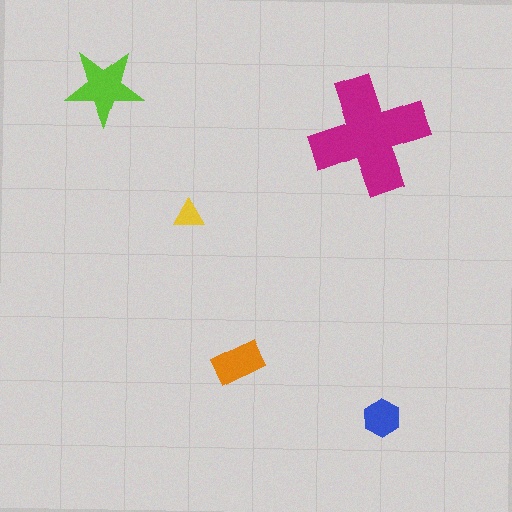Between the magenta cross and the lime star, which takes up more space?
The magenta cross.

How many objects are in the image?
There are 5 objects in the image.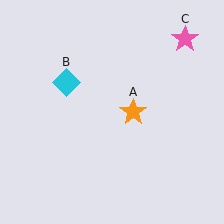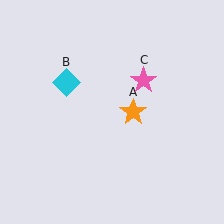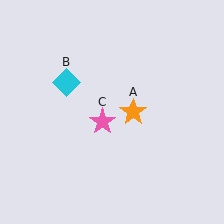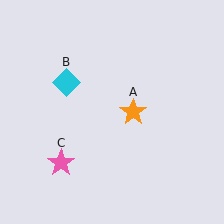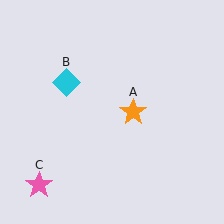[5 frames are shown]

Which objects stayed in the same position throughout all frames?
Orange star (object A) and cyan diamond (object B) remained stationary.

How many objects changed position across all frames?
1 object changed position: pink star (object C).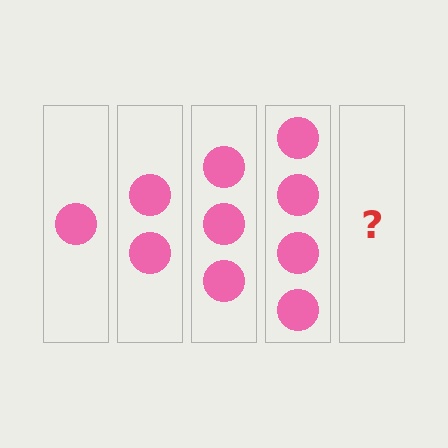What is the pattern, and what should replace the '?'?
The pattern is that each step adds one more circle. The '?' should be 5 circles.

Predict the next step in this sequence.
The next step is 5 circles.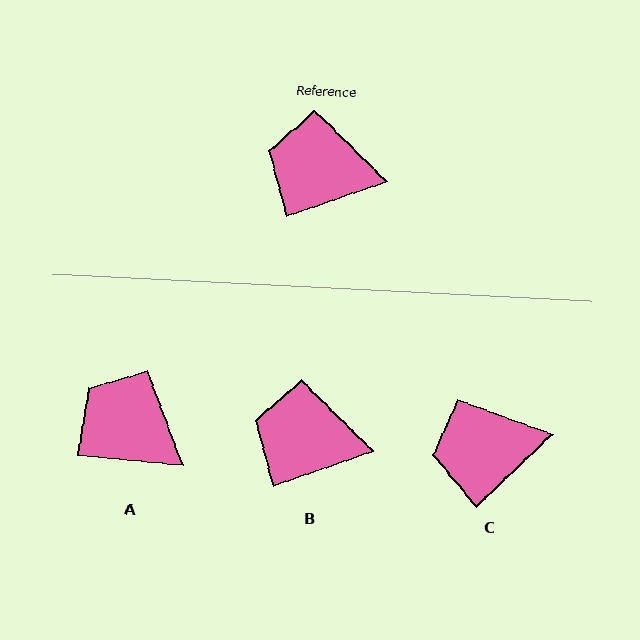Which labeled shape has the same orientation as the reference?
B.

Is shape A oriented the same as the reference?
No, it is off by about 25 degrees.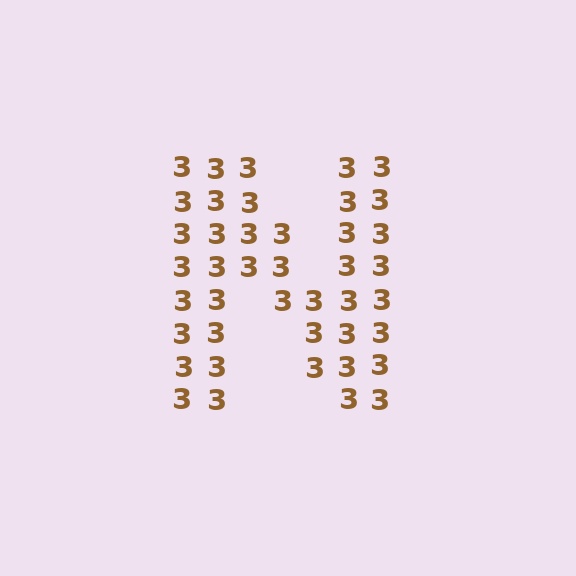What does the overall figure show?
The overall figure shows the letter N.